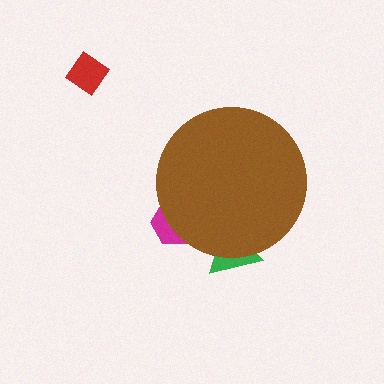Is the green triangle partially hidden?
Yes, the green triangle is partially hidden behind the brown circle.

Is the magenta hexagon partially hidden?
Yes, the magenta hexagon is partially hidden behind the brown circle.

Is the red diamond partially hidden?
No, the red diamond is fully visible.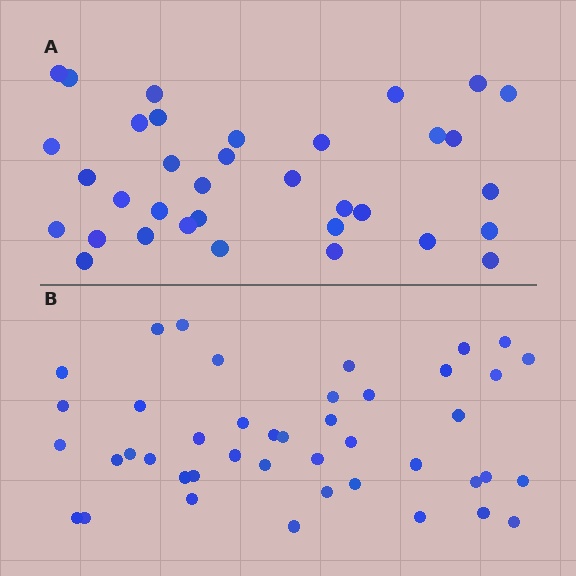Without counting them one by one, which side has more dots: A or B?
Region B (the bottom region) has more dots.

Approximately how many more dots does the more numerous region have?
Region B has roughly 8 or so more dots than region A.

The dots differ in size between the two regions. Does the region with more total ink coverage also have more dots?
No. Region A has more total ink coverage because its dots are larger, but region B actually contains more individual dots. Total area can be misleading — the number of items is what matters here.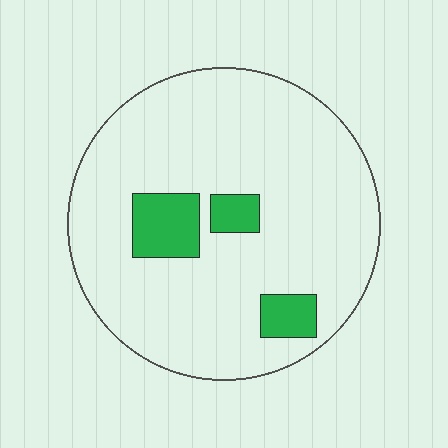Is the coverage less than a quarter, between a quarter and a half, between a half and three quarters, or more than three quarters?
Less than a quarter.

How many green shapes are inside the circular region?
3.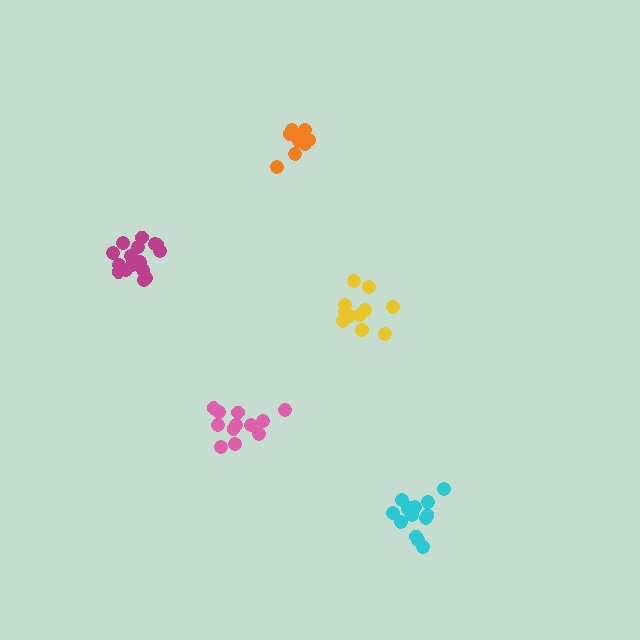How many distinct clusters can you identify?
There are 5 distinct clusters.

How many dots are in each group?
Group 1: 11 dots, Group 2: 14 dots, Group 3: 16 dots, Group 4: 11 dots, Group 5: 12 dots (64 total).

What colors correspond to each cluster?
The clusters are colored: yellow, cyan, magenta, orange, pink.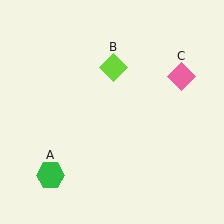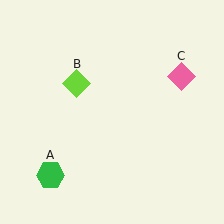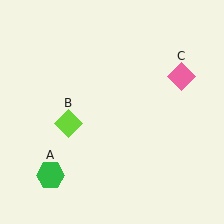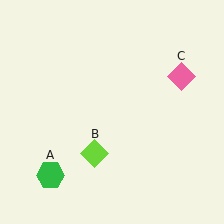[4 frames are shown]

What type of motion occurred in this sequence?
The lime diamond (object B) rotated counterclockwise around the center of the scene.